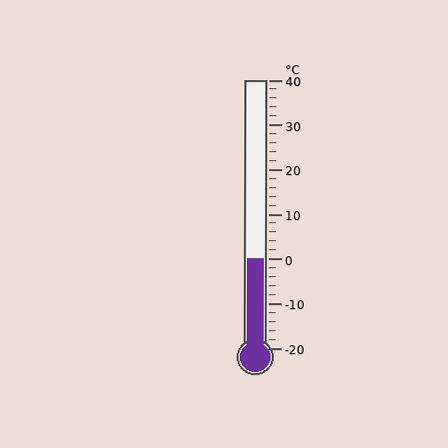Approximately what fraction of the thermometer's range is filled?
The thermometer is filled to approximately 35% of its range.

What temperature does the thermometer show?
The thermometer shows approximately 0°C.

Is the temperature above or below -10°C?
The temperature is above -10°C.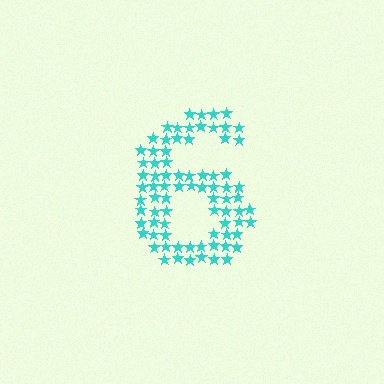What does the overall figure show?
The overall figure shows the digit 6.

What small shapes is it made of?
It is made of small stars.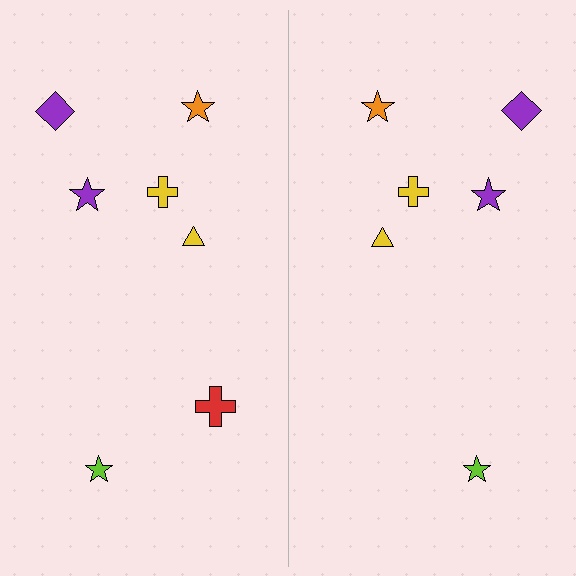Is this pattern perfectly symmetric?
No, the pattern is not perfectly symmetric. A red cross is missing from the right side.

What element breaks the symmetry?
A red cross is missing from the right side.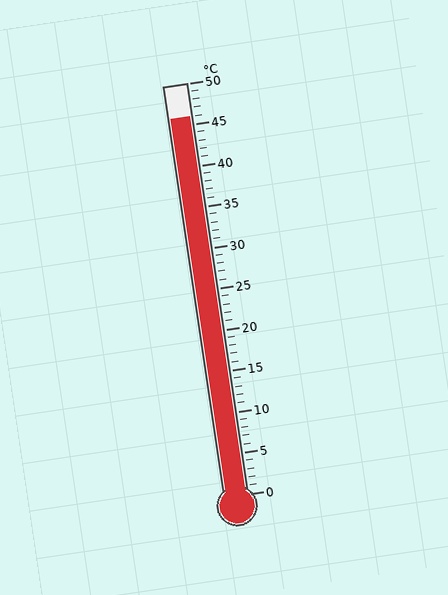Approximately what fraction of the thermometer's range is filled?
The thermometer is filled to approximately 90% of its range.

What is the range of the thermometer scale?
The thermometer scale ranges from 0°C to 50°C.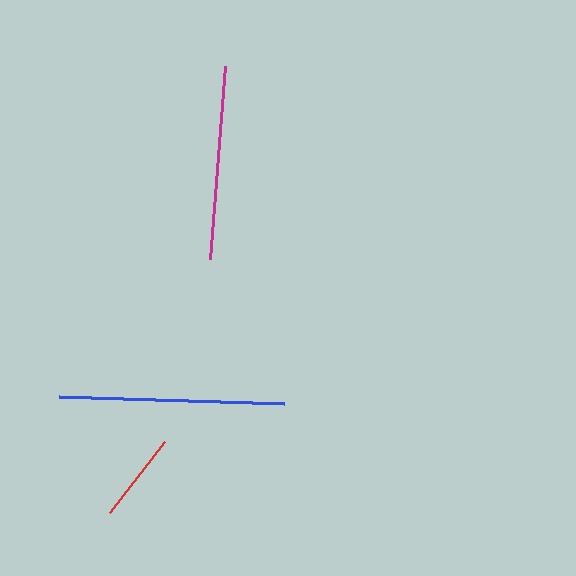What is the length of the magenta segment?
The magenta segment is approximately 194 pixels long.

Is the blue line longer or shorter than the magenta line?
The blue line is longer than the magenta line.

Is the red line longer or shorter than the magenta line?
The magenta line is longer than the red line.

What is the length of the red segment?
The red segment is approximately 90 pixels long.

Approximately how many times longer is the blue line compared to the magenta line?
The blue line is approximately 1.2 times the length of the magenta line.